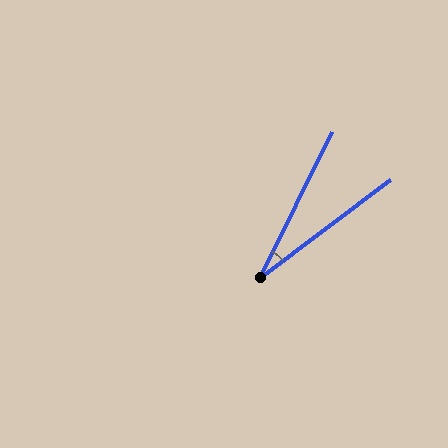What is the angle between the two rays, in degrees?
Approximately 27 degrees.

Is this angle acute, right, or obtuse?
It is acute.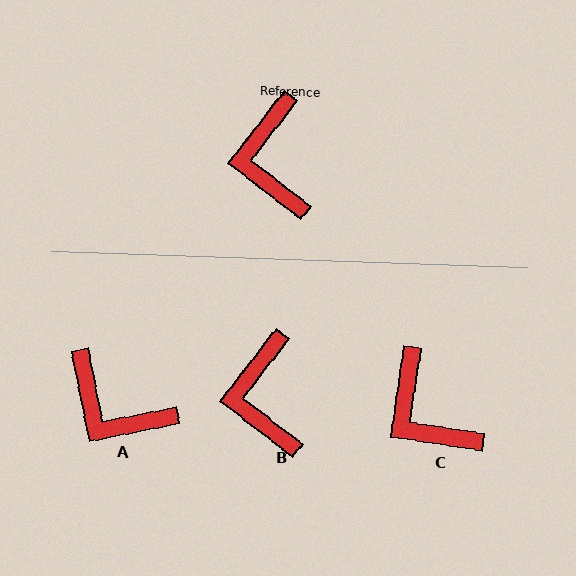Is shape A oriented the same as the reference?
No, it is off by about 49 degrees.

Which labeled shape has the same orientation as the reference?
B.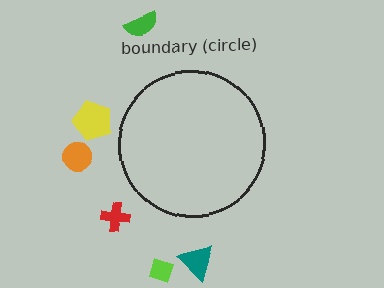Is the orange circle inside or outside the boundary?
Outside.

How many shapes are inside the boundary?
0 inside, 6 outside.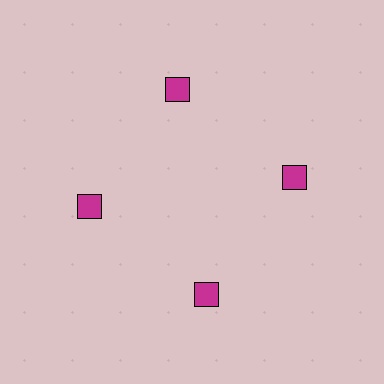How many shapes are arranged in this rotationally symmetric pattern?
There are 4 shapes, arranged in 4 groups of 1.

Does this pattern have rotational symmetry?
Yes, this pattern has 4-fold rotational symmetry. It looks the same after rotating 90 degrees around the center.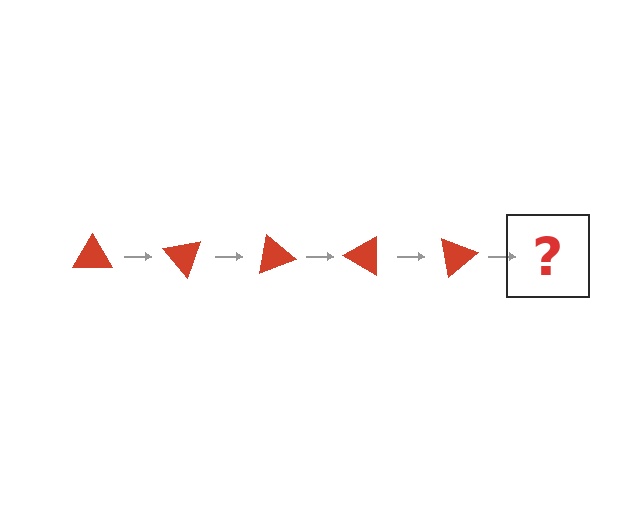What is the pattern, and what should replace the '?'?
The pattern is that the triangle rotates 50 degrees each step. The '?' should be a red triangle rotated 250 degrees.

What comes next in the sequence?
The next element should be a red triangle rotated 250 degrees.